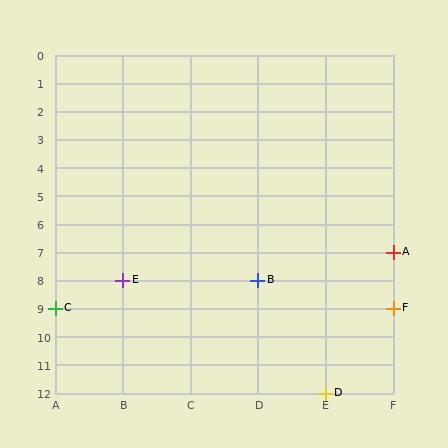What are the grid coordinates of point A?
Point A is at grid coordinates (F, 7).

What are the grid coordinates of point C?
Point C is at grid coordinates (A, 9).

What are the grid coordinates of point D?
Point D is at grid coordinates (E, 12).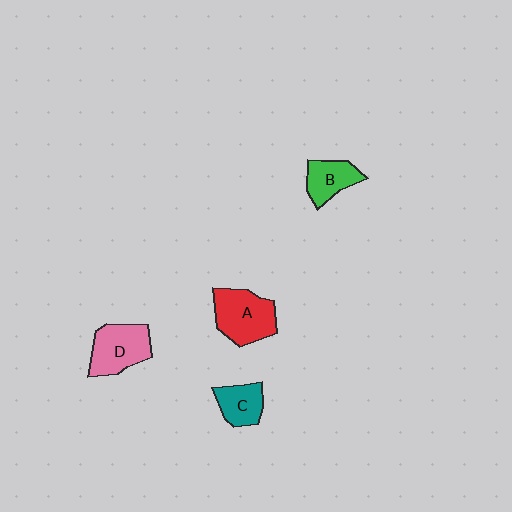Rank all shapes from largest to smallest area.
From largest to smallest: A (red), D (pink), B (green), C (teal).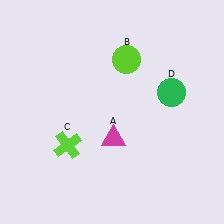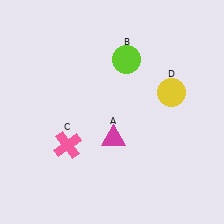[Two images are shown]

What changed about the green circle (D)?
In Image 1, D is green. In Image 2, it changed to yellow.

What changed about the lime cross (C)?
In Image 1, C is lime. In Image 2, it changed to pink.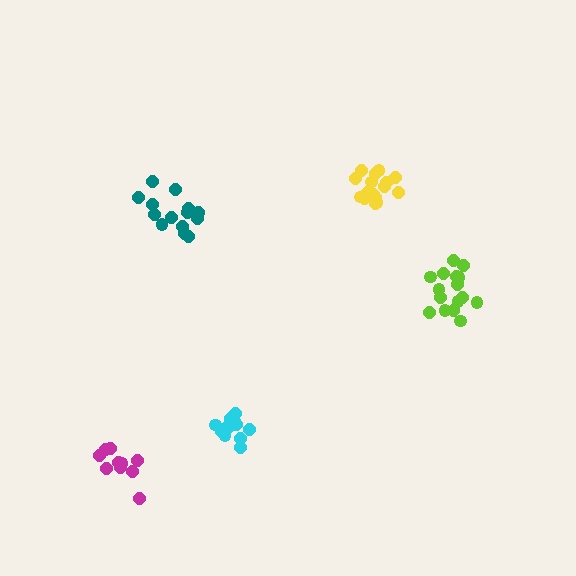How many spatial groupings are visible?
There are 5 spatial groupings.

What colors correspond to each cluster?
The clusters are colored: teal, yellow, magenta, lime, cyan.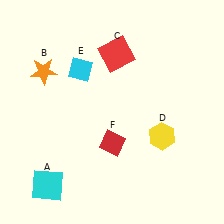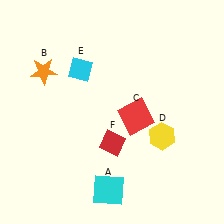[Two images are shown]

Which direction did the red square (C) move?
The red square (C) moved down.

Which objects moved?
The objects that moved are: the cyan square (A), the red square (C).